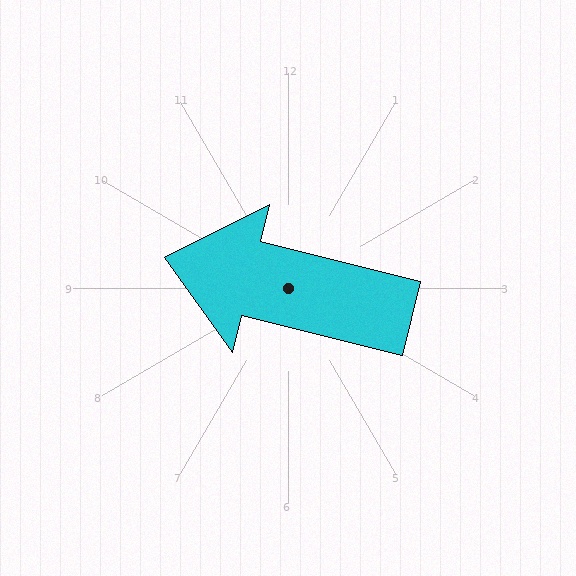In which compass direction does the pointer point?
West.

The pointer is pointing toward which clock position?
Roughly 9 o'clock.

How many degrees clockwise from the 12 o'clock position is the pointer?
Approximately 284 degrees.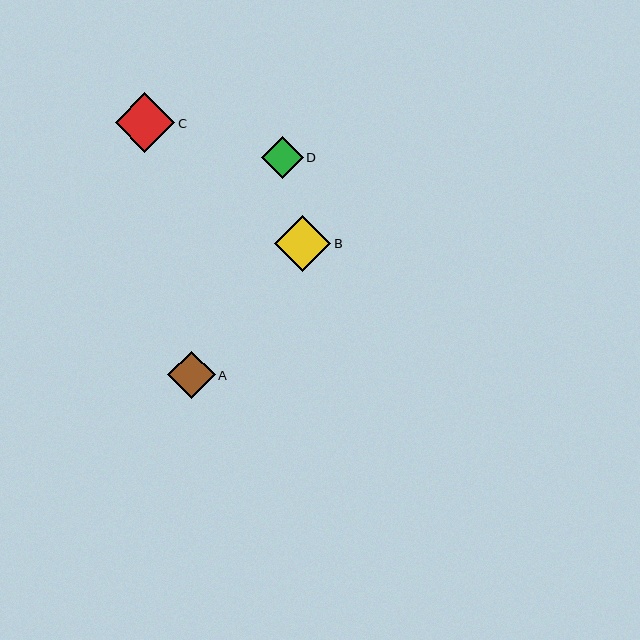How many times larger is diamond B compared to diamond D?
Diamond B is approximately 1.3 times the size of diamond D.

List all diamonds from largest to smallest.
From largest to smallest: C, B, A, D.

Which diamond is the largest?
Diamond C is the largest with a size of approximately 59 pixels.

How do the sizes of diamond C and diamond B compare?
Diamond C and diamond B are approximately the same size.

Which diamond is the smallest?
Diamond D is the smallest with a size of approximately 42 pixels.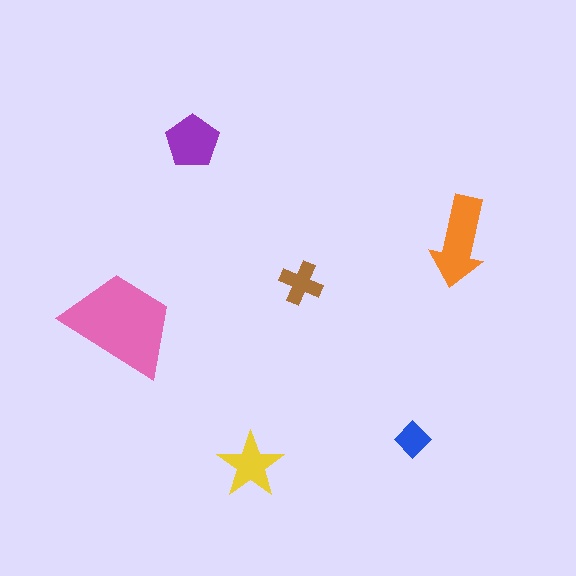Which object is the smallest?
The blue diamond.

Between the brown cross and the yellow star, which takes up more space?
The yellow star.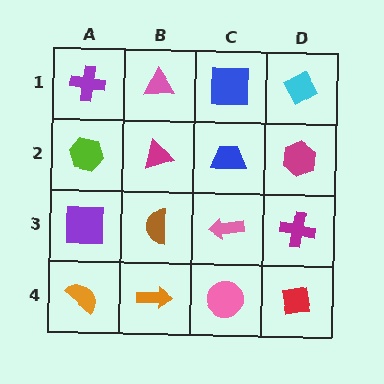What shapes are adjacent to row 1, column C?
A blue trapezoid (row 2, column C), a pink triangle (row 1, column B), a cyan diamond (row 1, column D).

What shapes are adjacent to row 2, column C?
A blue square (row 1, column C), a pink arrow (row 3, column C), a magenta triangle (row 2, column B), a magenta hexagon (row 2, column D).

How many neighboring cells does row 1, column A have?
2.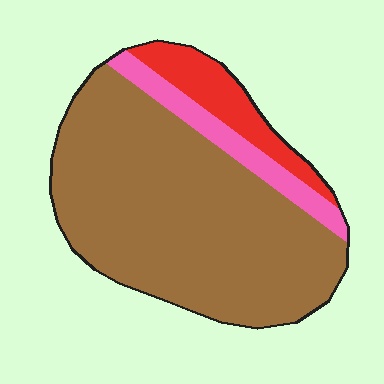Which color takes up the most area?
Brown, at roughly 75%.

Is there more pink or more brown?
Brown.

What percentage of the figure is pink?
Pink covers around 10% of the figure.